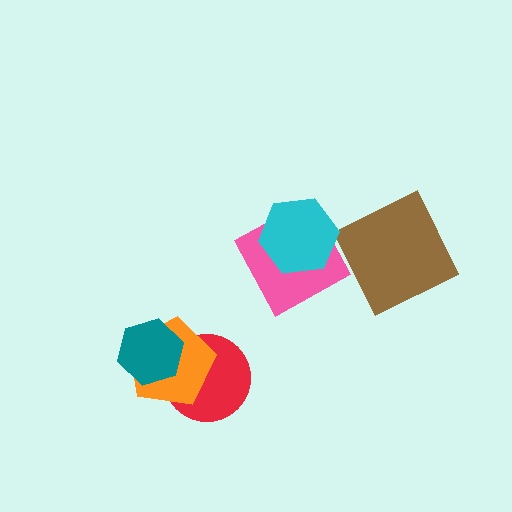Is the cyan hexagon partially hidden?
No, no other shape covers it.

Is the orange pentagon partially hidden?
Yes, it is partially covered by another shape.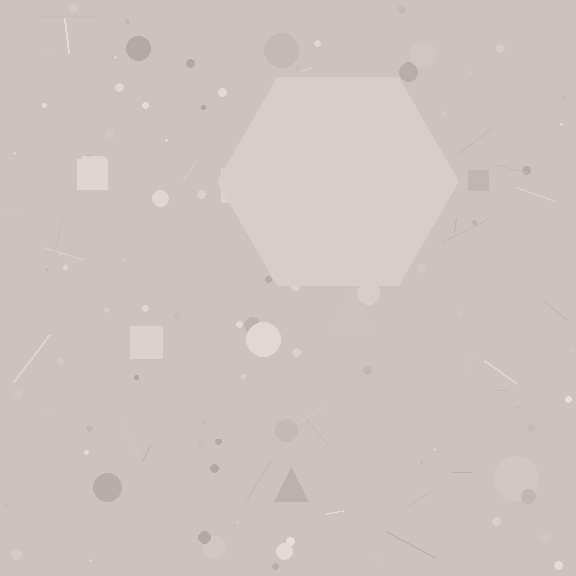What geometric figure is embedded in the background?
A hexagon is embedded in the background.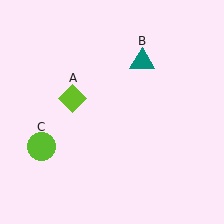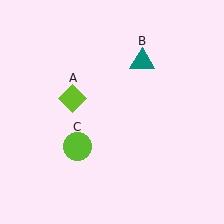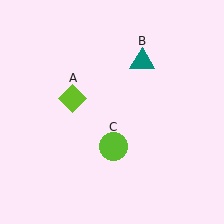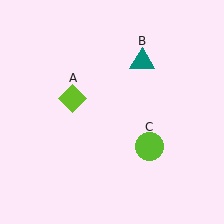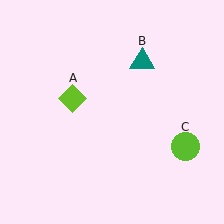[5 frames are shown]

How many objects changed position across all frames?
1 object changed position: lime circle (object C).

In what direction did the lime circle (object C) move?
The lime circle (object C) moved right.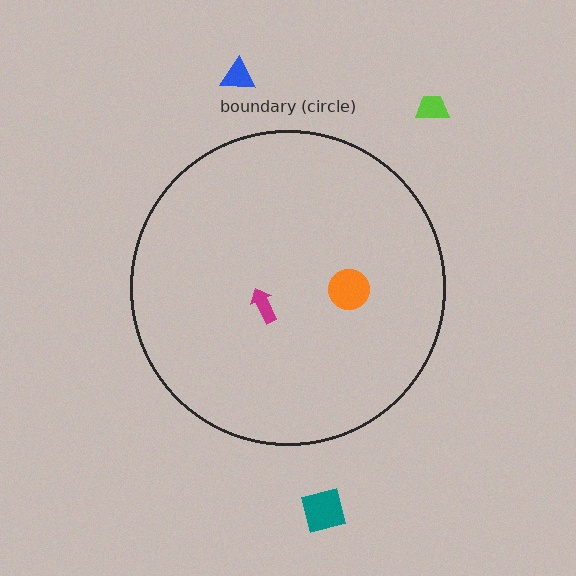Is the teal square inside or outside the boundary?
Outside.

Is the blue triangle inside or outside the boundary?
Outside.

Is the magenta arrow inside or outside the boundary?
Inside.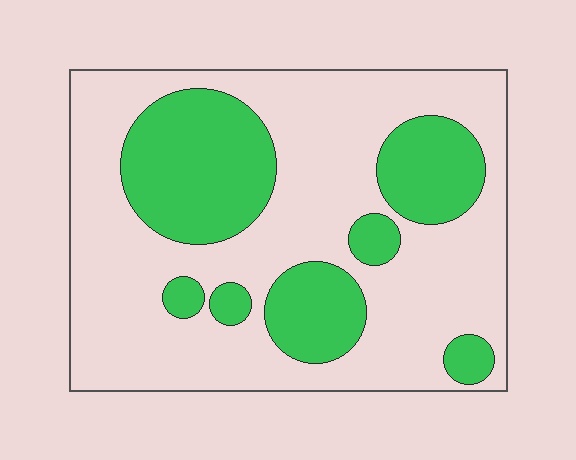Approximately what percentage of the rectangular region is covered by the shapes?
Approximately 30%.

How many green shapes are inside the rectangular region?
7.